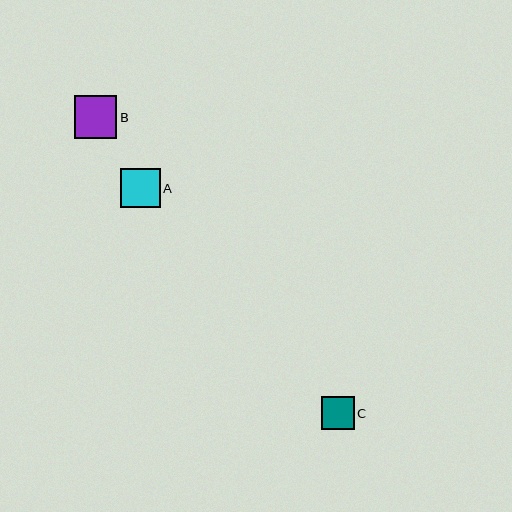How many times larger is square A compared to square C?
Square A is approximately 1.2 times the size of square C.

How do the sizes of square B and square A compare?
Square B and square A are approximately the same size.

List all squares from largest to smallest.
From largest to smallest: B, A, C.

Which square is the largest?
Square B is the largest with a size of approximately 42 pixels.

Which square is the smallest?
Square C is the smallest with a size of approximately 33 pixels.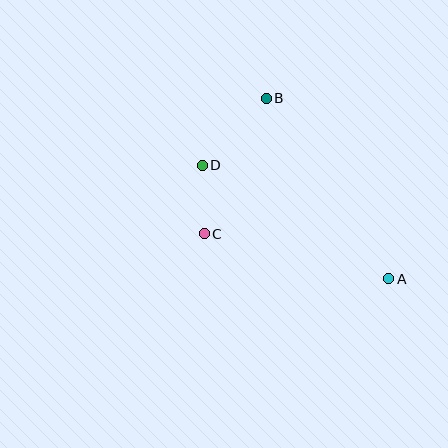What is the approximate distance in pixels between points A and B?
The distance between A and B is approximately 218 pixels.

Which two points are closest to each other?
Points C and D are closest to each other.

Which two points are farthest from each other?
Points A and D are farthest from each other.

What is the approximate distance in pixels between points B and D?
The distance between B and D is approximately 93 pixels.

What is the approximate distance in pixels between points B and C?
The distance between B and C is approximately 149 pixels.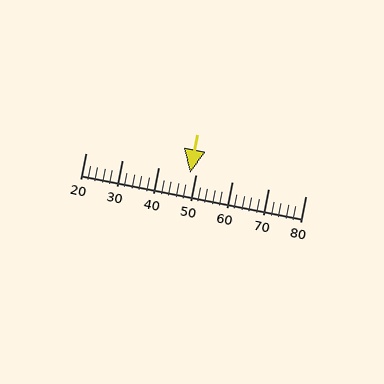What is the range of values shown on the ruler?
The ruler shows values from 20 to 80.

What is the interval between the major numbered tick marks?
The major tick marks are spaced 10 units apart.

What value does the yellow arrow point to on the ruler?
The yellow arrow points to approximately 48.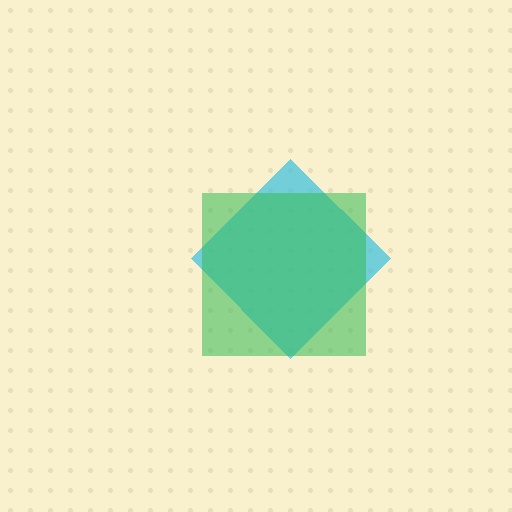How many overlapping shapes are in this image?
There are 2 overlapping shapes in the image.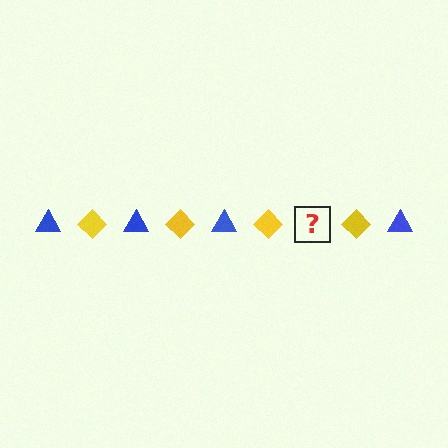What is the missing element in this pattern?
The missing element is a blue triangle.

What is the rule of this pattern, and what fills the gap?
The rule is that the pattern alternates between blue triangle and yellow diamond. The gap should be filled with a blue triangle.